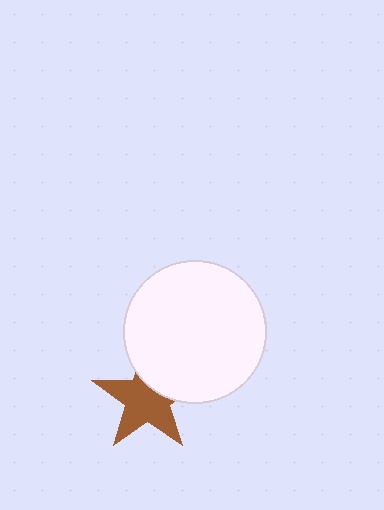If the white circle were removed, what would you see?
You would see the complete brown star.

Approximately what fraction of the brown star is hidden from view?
Roughly 32% of the brown star is hidden behind the white circle.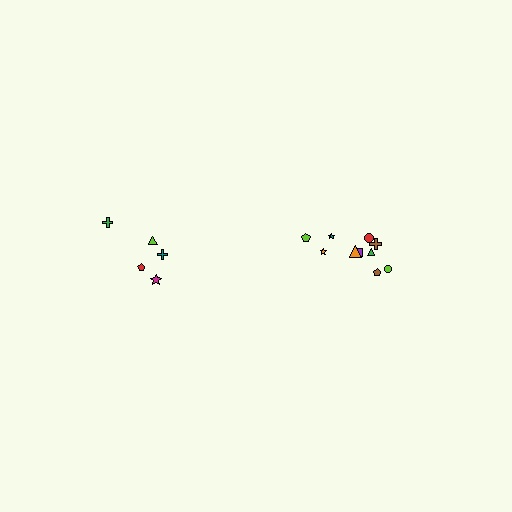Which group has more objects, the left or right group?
The right group.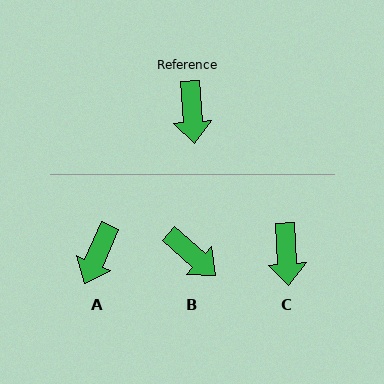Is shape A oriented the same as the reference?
No, it is off by about 28 degrees.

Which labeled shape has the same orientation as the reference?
C.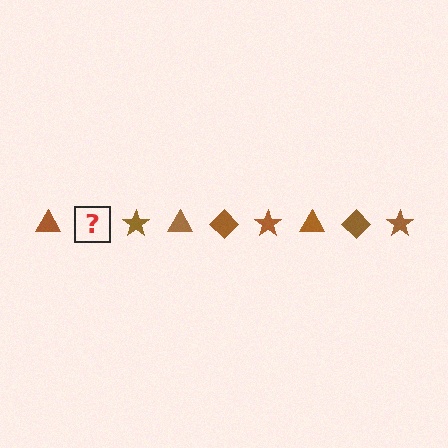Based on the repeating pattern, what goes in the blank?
The blank should be a brown diamond.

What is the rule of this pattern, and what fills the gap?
The rule is that the pattern cycles through triangle, diamond, star shapes in brown. The gap should be filled with a brown diamond.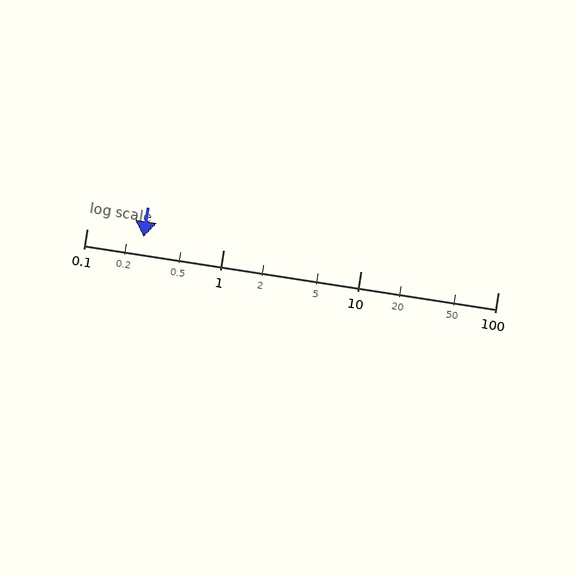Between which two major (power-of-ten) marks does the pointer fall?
The pointer is between 0.1 and 1.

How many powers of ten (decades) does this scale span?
The scale spans 3 decades, from 0.1 to 100.